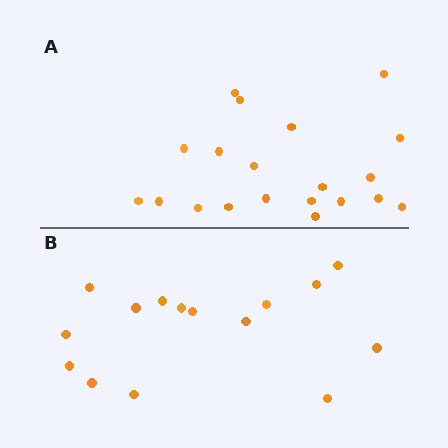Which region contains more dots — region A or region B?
Region A (the top region) has more dots.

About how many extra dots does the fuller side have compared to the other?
Region A has about 5 more dots than region B.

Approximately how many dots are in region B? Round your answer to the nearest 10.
About 20 dots. (The exact count is 15, which rounds to 20.)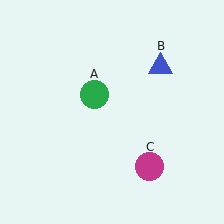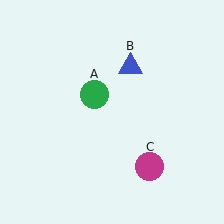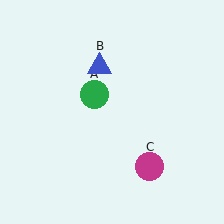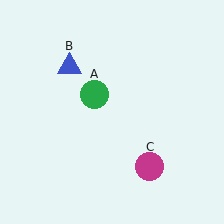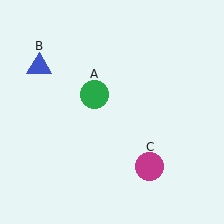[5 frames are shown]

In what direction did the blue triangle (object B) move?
The blue triangle (object B) moved left.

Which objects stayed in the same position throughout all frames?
Green circle (object A) and magenta circle (object C) remained stationary.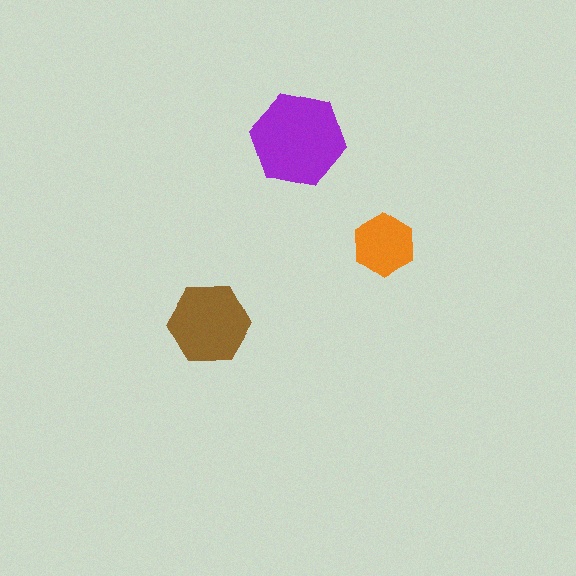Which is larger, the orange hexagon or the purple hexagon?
The purple one.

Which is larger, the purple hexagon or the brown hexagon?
The purple one.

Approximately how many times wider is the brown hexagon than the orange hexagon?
About 1.5 times wider.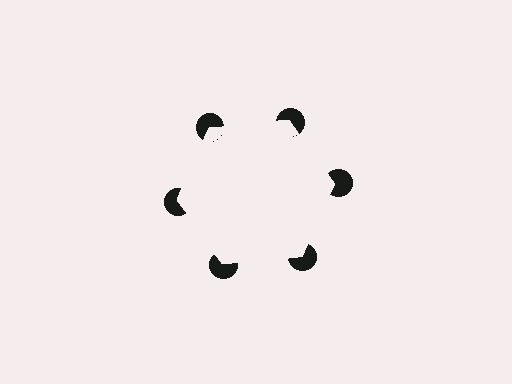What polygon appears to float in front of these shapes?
An illusory hexagon — its edges are inferred from the aligned wedge cuts in the pac-man discs, not physically drawn.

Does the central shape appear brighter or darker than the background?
It typically appears slightly brighter than the background, even though no actual brightness change is drawn.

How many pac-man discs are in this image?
There are 6 — one at each vertex of the illusory hexagon.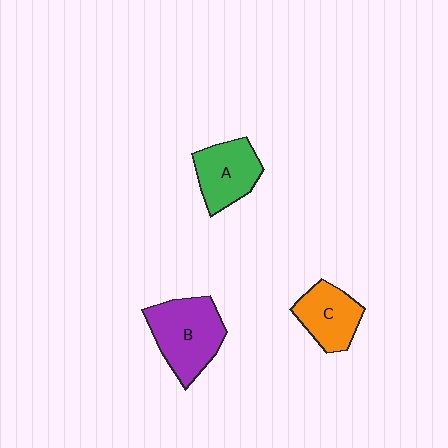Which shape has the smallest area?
Shape C (orange).